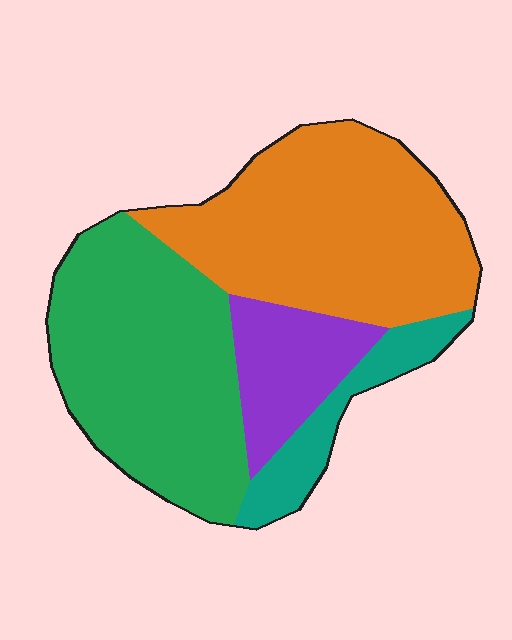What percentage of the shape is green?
Green covers around 40% of the shape.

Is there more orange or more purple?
Orange.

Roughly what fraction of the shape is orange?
Orange takes up between a third and a half of the shape.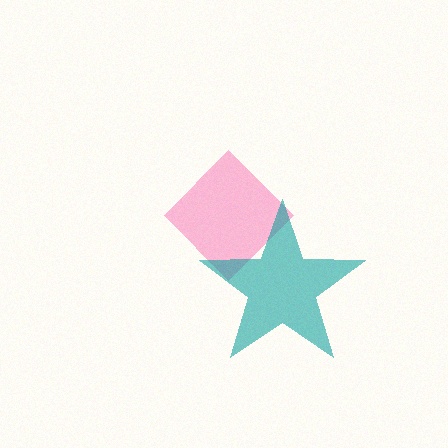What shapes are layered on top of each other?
The layered shapes are: a pink diamond, a teal star.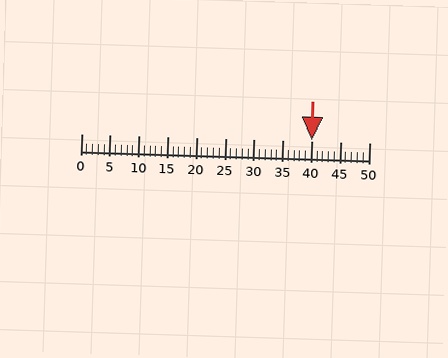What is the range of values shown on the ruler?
The ruler shows values from 0 to 50.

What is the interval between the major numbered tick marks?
The major tick marks are spaced 5 units apart.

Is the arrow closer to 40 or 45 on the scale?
The arrow is closer to 40.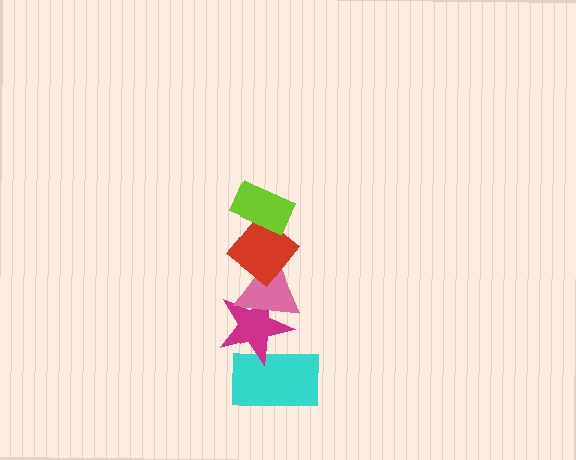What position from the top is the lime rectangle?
The lime rectangle is 1st from the top.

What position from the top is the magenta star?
The magenta star is 4th from the top.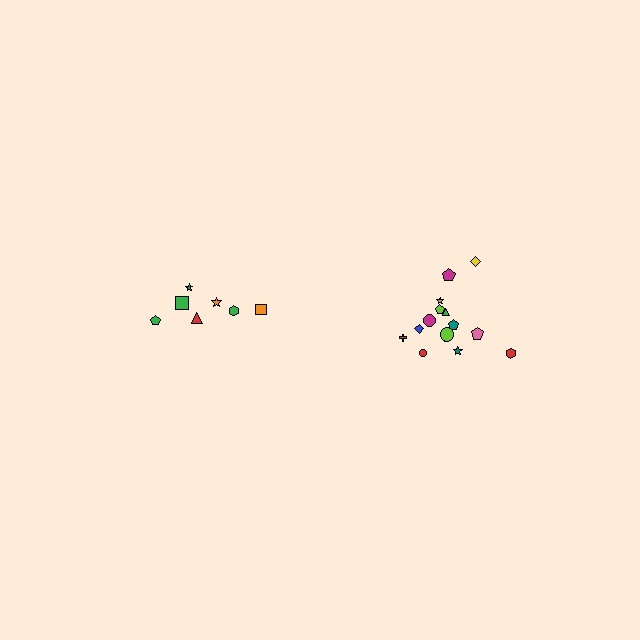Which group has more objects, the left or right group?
The right group.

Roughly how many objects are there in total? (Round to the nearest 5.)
Roughly 20 objects in total.